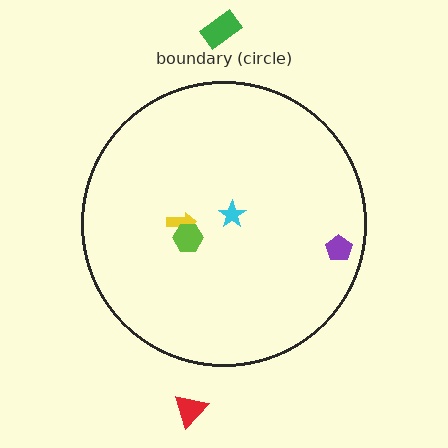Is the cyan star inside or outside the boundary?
Inside.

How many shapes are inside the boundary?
4 inside, 2 outside.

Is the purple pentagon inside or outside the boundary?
Inside.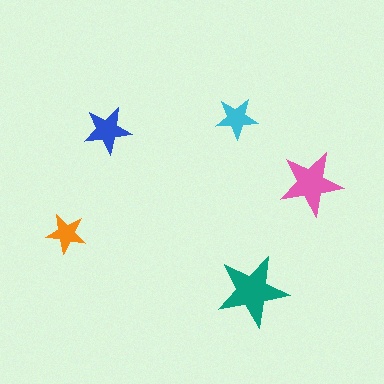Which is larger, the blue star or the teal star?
The teal one.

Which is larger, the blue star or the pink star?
The pink one.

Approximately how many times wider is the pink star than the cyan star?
About 1.5 times wider.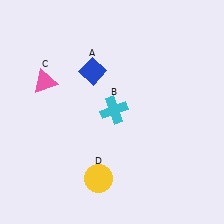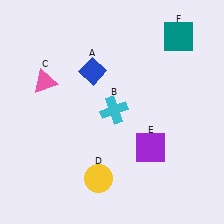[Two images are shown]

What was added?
A purple square (E), a teal square (F) were added in Image 2.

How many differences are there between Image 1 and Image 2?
There are 2 differences between the two images.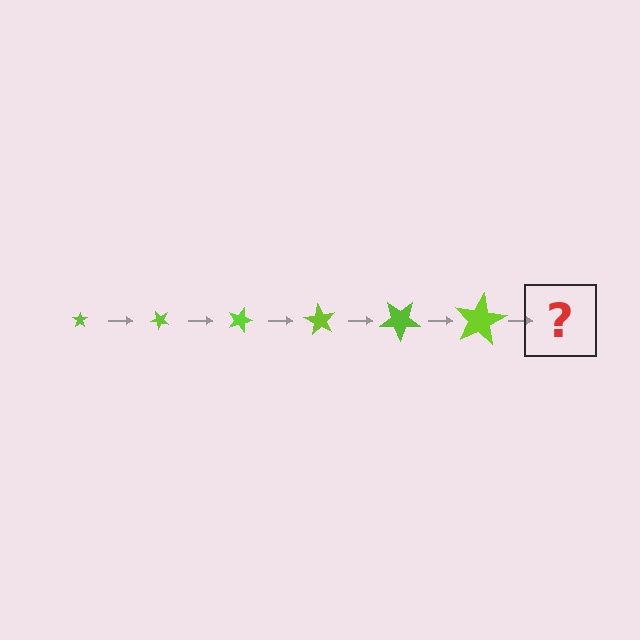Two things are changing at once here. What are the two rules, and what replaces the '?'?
The two rules are that the star grows larger each step and it rotates 45 degrees each step. The '?' should be a star, larger than the previous one and rotated 270 degrees from the start.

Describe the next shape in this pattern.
It should be a star, larger than the previous one and rotated 270 degrees from the start.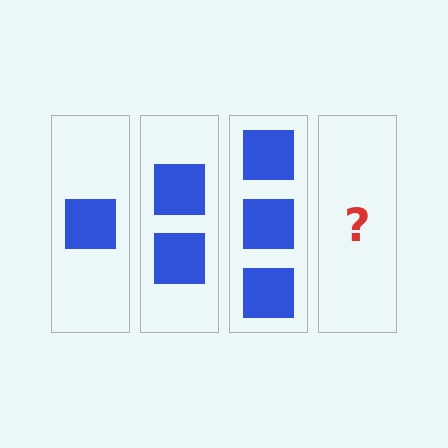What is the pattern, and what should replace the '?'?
The pattern is that each step adds one more square. The '?' should be 4 squares.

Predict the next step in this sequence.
The next step is 4 squares.